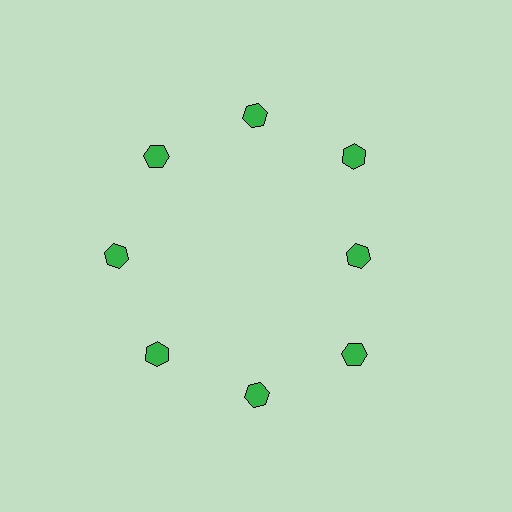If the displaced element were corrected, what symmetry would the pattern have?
It would have 8-fold rotational symmetry — the pattern would map onto itself every 45 degrees.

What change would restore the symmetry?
The symmetry would be restored by moving it outward, back onto the ring so that all 8 hexagons sit at equal angles and equal distance from the center.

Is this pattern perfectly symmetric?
No. The 8 green hexagons are arranged in a ring, but one element near the 3 o'clock position is pulled inward toward the center, breaking the 8-fold rotational symmetry.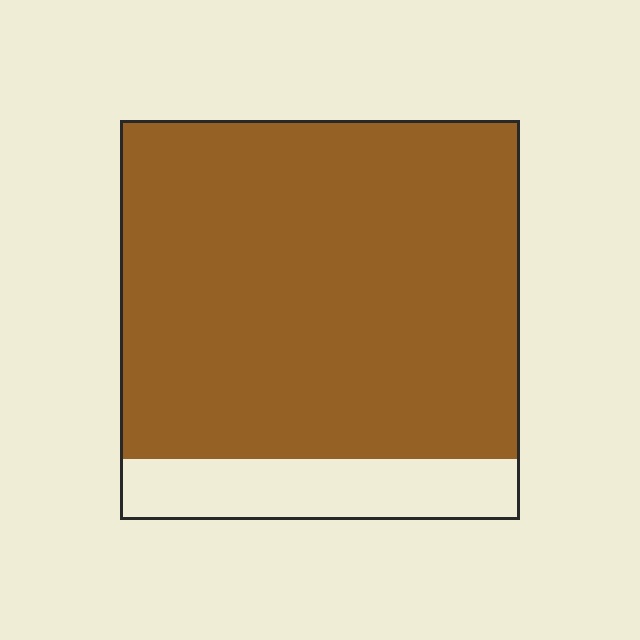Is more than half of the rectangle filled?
Yes.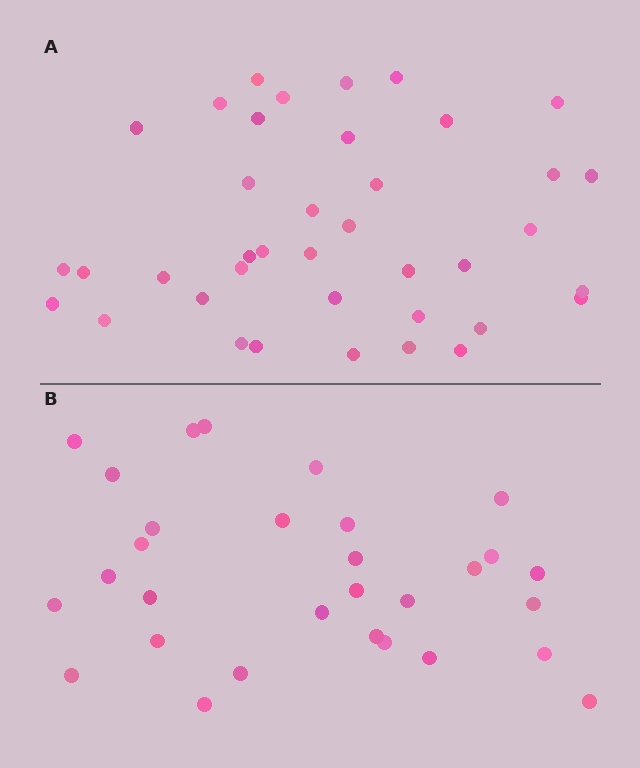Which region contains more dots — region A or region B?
Region A (the top region) has more dots.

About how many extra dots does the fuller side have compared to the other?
Region A has roughly 8 or so more dots than region B.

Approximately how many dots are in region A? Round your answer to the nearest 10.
About 40 dots. (The exact count is 39, which rounds to 40.)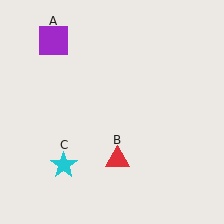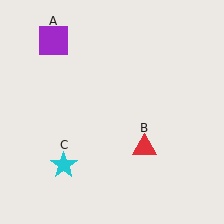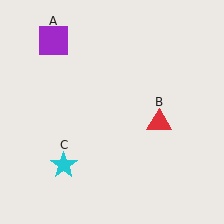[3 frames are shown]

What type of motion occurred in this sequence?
The red triangle (object B) rotated counterclockwise around the center of the scene.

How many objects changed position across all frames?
1 object changed position: red triangle (object B).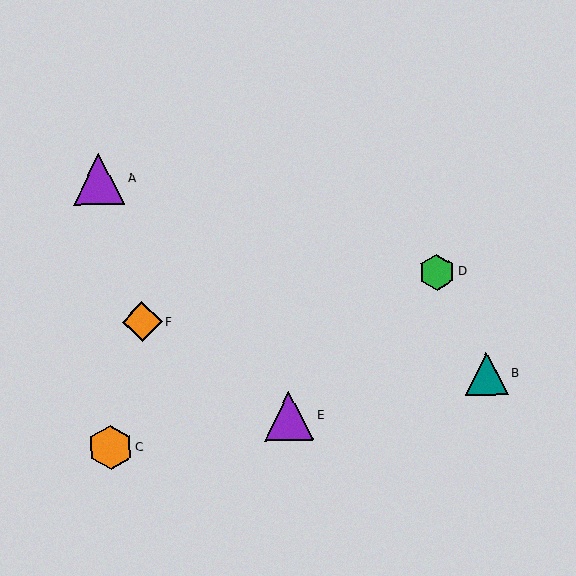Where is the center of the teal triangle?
The center of the teal triangle is at (487, 373).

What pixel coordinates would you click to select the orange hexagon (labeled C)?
Click at (110, 447) to select the orange hexagon C.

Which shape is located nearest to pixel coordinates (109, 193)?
The purple triangle (labeled A) at (99, 179) is nearest to that location.